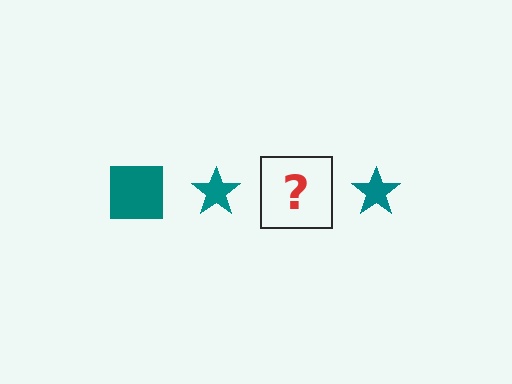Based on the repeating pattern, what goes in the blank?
The blank should be a teal square.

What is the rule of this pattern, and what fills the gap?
The rule is that the pattern cycles through square, star shapes in teal. The gap should be filled with a teal square.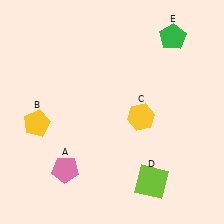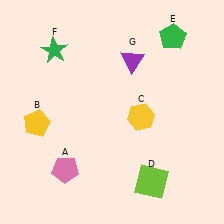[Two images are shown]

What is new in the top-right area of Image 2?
A purple triangle (G) was added in the top-right area of Image 2.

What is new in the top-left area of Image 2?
A green star (F) was added in the top-left area of Image 2.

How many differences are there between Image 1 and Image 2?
There are 2 differences between the two images.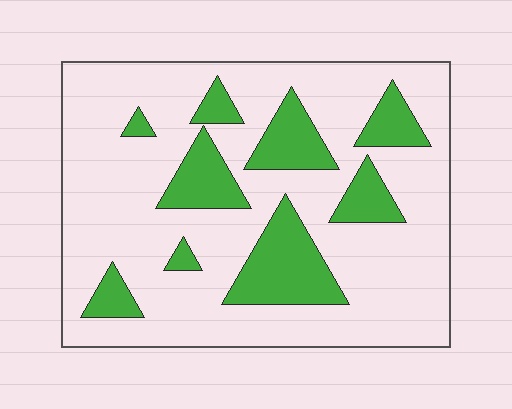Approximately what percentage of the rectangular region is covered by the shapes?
Approximately 25%.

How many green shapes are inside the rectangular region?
9.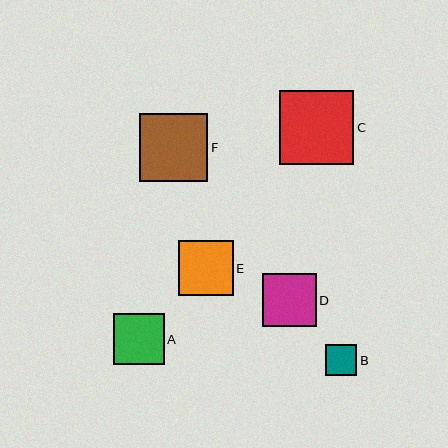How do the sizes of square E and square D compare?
Square E and square D are approximately the same size.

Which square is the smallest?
Square B is the smallest with a size of approximately 31 pixels.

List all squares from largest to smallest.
From largest to smallest: C, F, E, D, A, B.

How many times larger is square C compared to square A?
Square C is approximately 1.5 times the size of square A.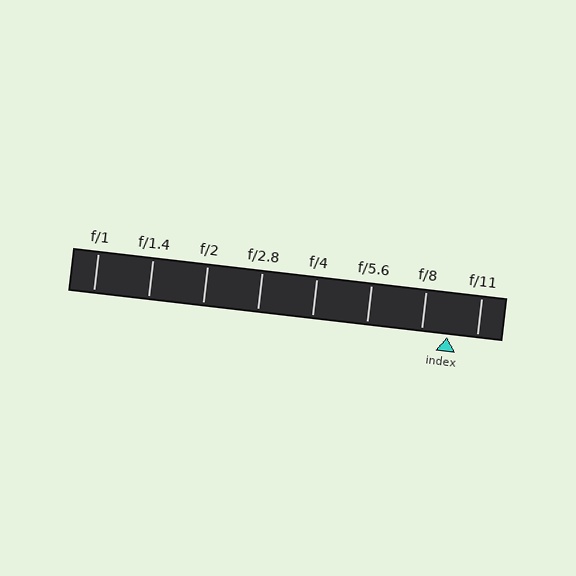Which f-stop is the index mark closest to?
The index mark is closest to f/8.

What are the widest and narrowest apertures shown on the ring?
The widest aperture shown is f/1 and the narrowest is f/11.